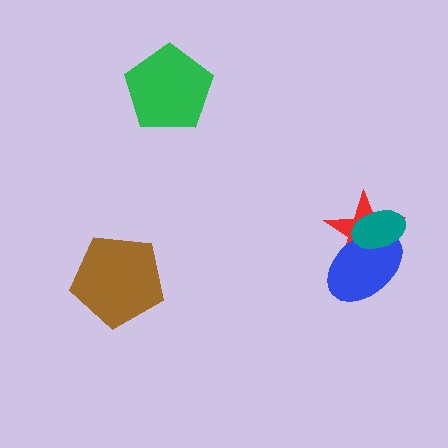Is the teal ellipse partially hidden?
No, no other shape covers it.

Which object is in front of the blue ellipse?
The teal ellipse is in front of the blue ellipse.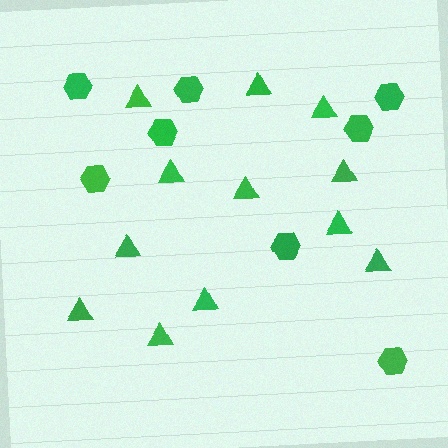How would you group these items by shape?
There are 2 groups: one group of triangles (12) and one group of hexagons (8).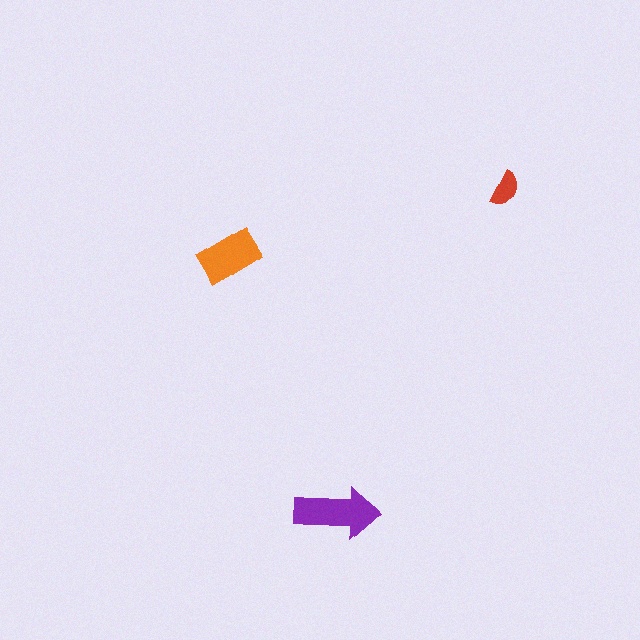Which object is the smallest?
The red semicircle.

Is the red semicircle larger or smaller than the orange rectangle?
Smaller.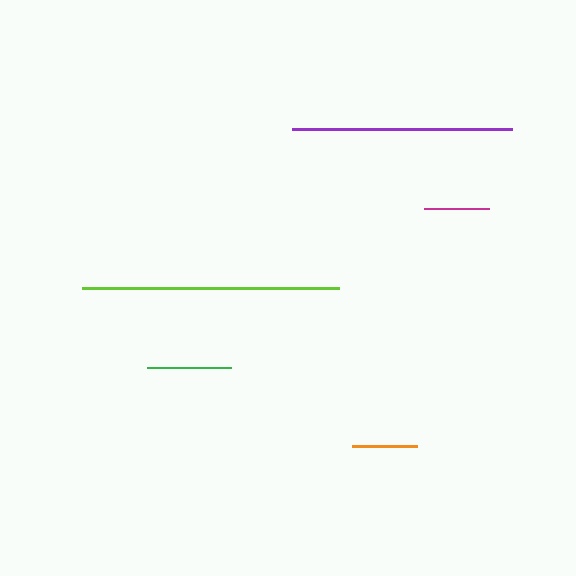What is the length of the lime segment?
The lime segment is approximately 256 pixels long.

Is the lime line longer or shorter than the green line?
The lime line is longer than the green line.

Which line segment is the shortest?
The magenta line is the shortest at approximately 65 pixels.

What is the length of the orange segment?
The orange segment is approximately 65 pixels long.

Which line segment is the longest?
The lime line is the longest at approximately 256 pixels.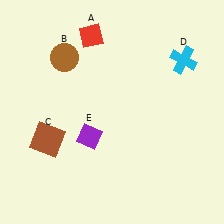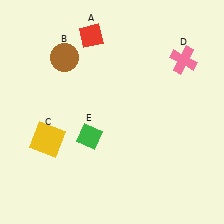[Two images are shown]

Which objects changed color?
C changed from brown to yellow. D changed from cyan to pink. E changed from purple to green.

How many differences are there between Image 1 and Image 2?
There are 3 differences between the two images.